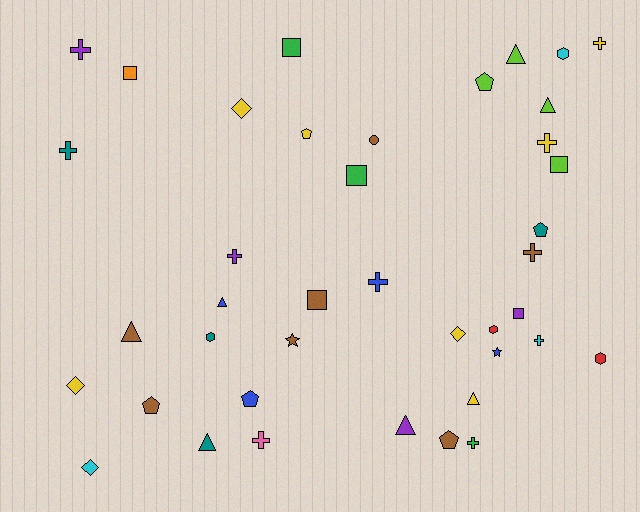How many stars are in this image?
There are 2 stars.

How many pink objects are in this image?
There is 1 pink object.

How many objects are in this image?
There are 40 objects.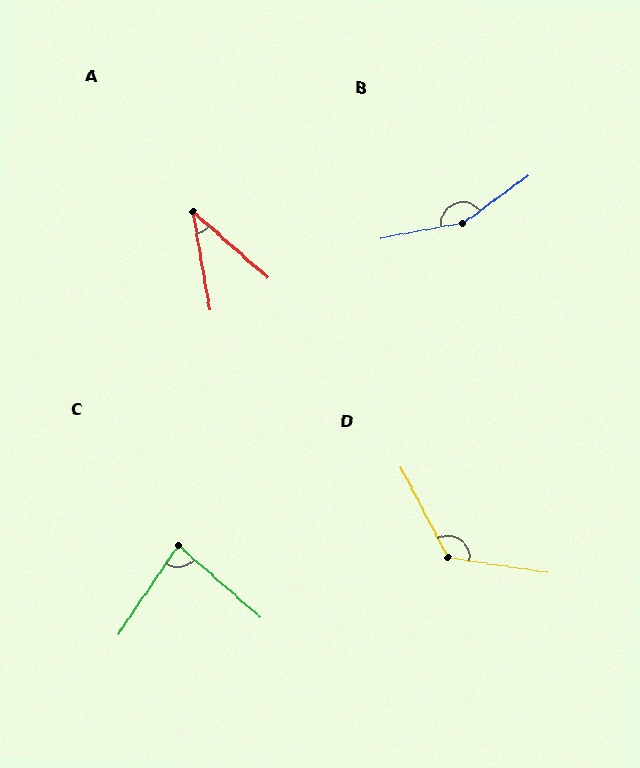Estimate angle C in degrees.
Approximately 83 degrees.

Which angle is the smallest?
A, at approximately 39 degrees.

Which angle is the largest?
B, at approximately 155 degrees.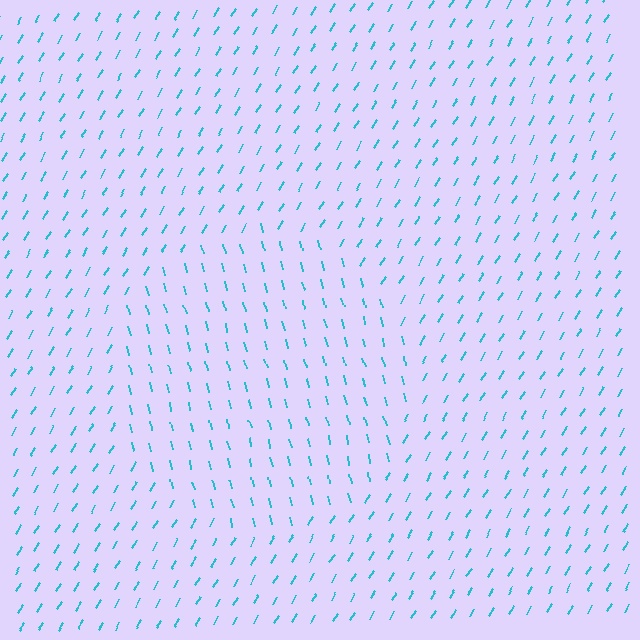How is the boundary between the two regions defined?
The boundary is defined purely by a change in line orientation (approximately 45 degrees difference). All lines are the same color and thickness.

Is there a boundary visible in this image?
Yes, there is a texture boundary formed by a change in line orientation.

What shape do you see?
I see a circle.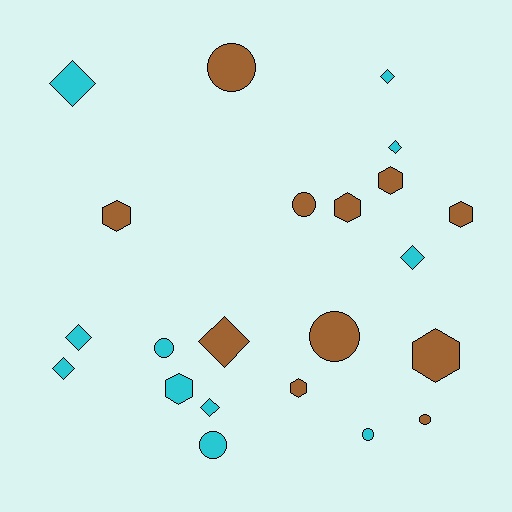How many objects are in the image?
There are 22 objects.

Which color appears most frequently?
Cyan, with 11 objects.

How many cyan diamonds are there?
There are 7 cyan diamonds.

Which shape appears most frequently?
Diamond, with 8 objects.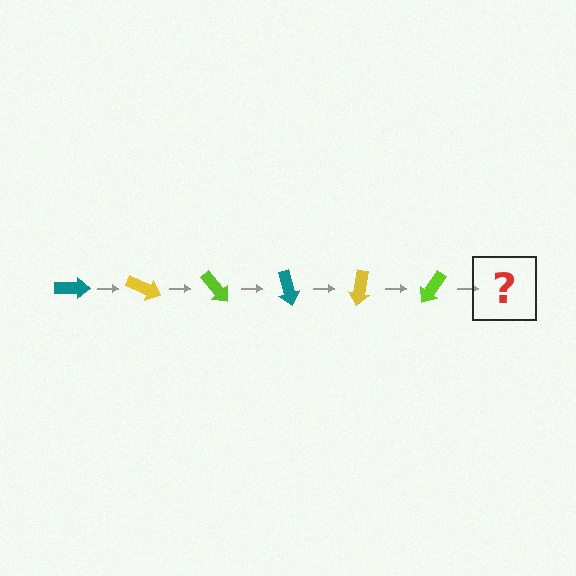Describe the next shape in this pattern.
It should be a teal arrow, rotated 150 degrees from the start.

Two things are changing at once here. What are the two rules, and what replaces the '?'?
The two rules are that it rotates 25 degrees each step and the color cycles through teal, yellow, and lime. The '?' should be a teal arrow, rotated 150 degrees from the start.